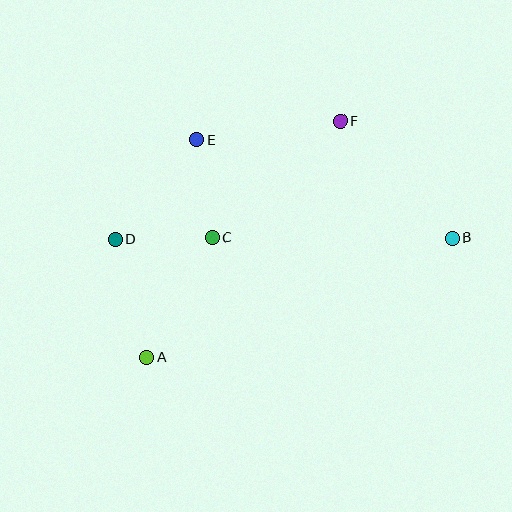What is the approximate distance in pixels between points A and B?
The distance between A and B is approximately 328 pixels.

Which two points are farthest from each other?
Points B and D are farthest from each other.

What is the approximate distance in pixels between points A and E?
The distance between A and E is approximately 223 pixels.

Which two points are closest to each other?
Points C and D are closest to each other.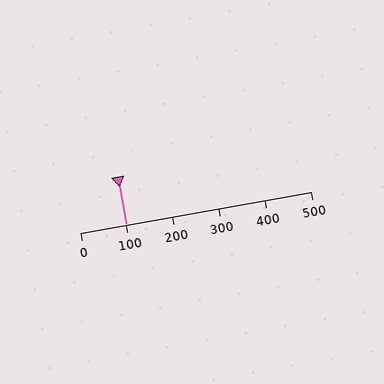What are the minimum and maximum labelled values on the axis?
The axis runs from 0 to 500.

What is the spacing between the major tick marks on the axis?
The major ticks are spaced 100 apart.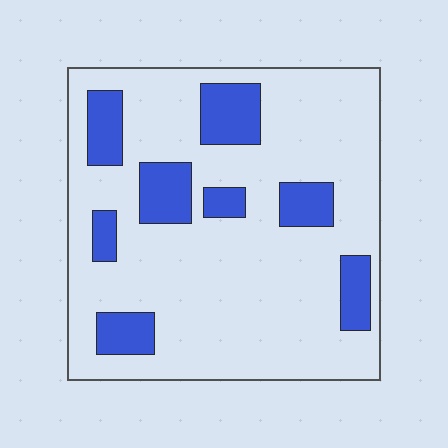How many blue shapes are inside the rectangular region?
8.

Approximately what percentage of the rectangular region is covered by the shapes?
Approximately 20%.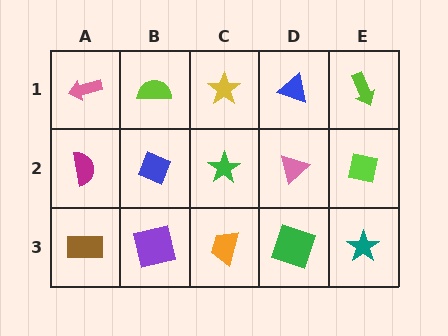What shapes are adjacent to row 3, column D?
A pink triangle (row 2, column D), an orange trapezoid (row 3, column C), a teal star (row 3, column E).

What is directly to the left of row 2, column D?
A green star.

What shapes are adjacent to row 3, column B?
A blue diamond (row 2, column B), a brown rectangle (row 3, column A), an orange trapezoid (row 3, column C).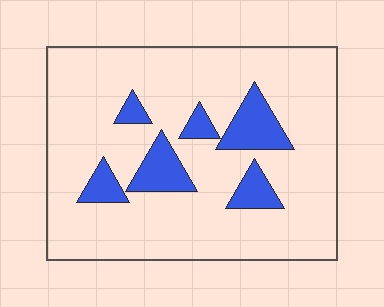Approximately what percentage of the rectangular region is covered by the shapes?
Approximately 15%.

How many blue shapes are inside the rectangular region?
6.